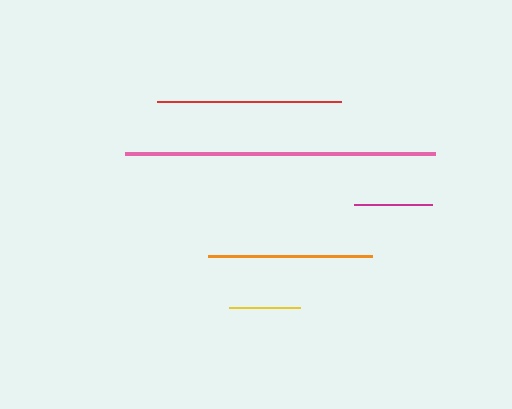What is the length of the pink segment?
The pink segment is approximately 310 pixels long.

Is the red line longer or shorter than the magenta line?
The red line is longer than the magenta line.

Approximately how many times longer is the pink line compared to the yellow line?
The pink line is approximately 4.4 times the length of the yellow line.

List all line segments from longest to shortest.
From longest to shortest: pink, red, orange, magenta, yellow.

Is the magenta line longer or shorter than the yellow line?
The magenta line is longer than the yellow line.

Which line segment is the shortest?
The yellow line is the shortest at approximately 71 pixels.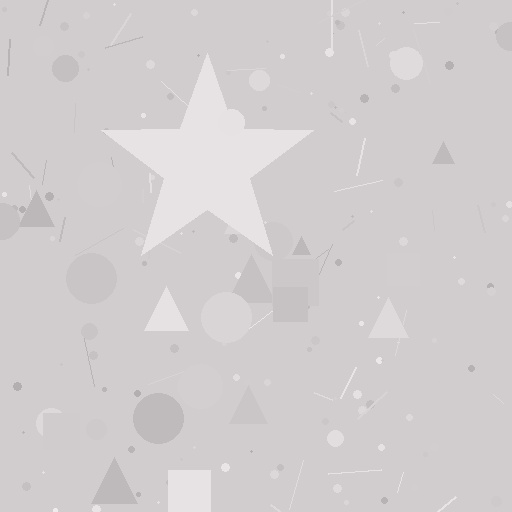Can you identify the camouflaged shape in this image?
The camouflaged shape is a star.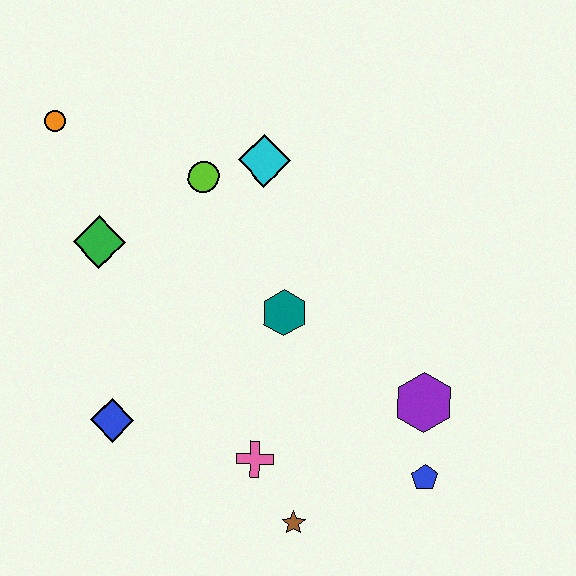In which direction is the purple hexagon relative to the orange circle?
The purple hexagon is to the right of the orange circle.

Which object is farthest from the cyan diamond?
The brown star is farthest from the cyan diamond.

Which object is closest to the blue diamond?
The pink cross is closest to the blue diamond.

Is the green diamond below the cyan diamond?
Yes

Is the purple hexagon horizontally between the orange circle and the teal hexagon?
No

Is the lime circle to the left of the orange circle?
No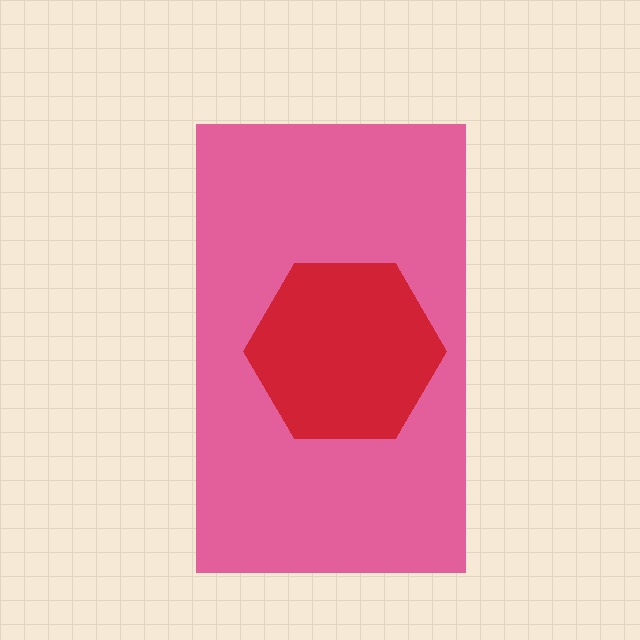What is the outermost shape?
The pink rectangle.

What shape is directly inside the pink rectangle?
The red hexagon.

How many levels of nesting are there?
2.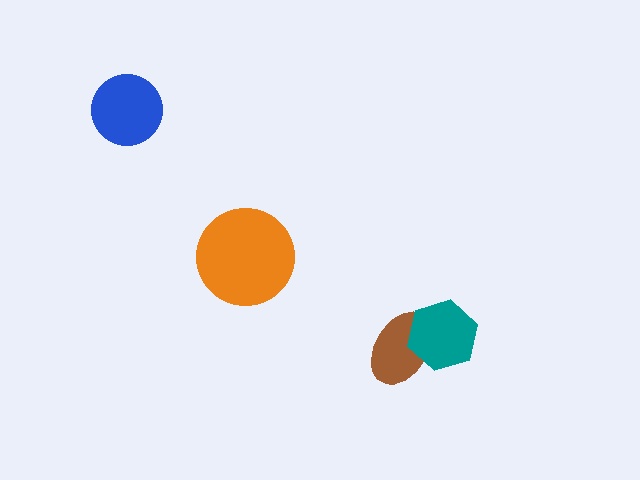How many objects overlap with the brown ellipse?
1 object overlaps with the brown ellipse.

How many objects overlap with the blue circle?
0 objects overlap with the blue circle.